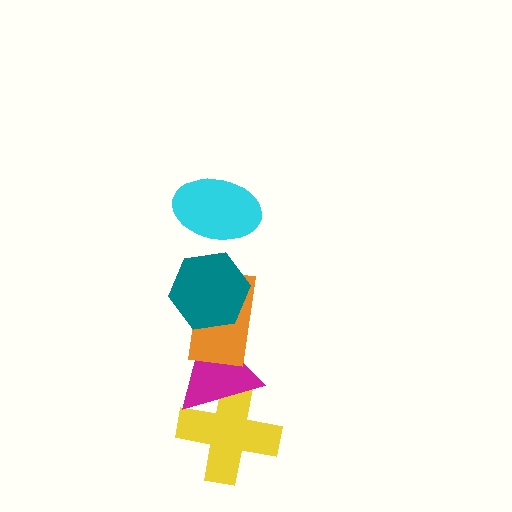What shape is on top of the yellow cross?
The magenta triangle is on top of the yellow cross.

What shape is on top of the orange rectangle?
The teal hexagon is on top of the orange rectangle.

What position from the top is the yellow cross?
The yellow cross is 5th from the top.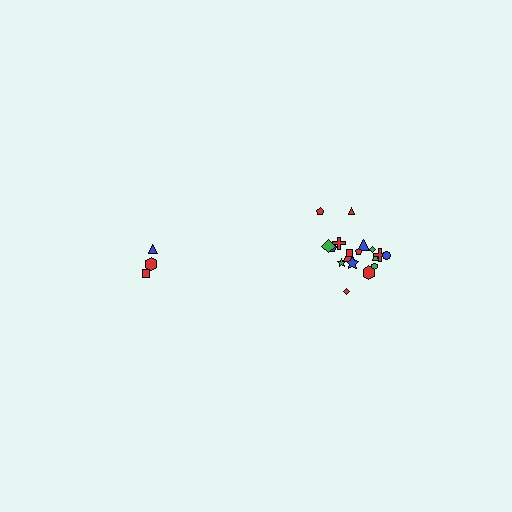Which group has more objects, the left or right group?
The right group.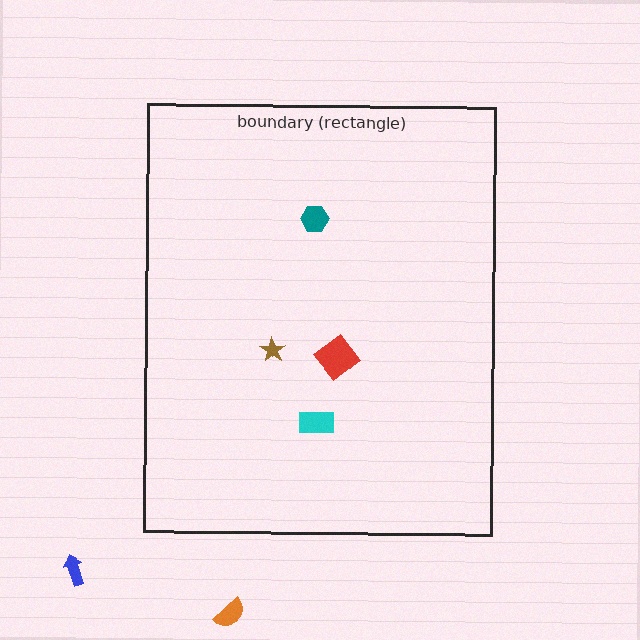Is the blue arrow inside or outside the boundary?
Outside.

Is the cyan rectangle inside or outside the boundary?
Inside.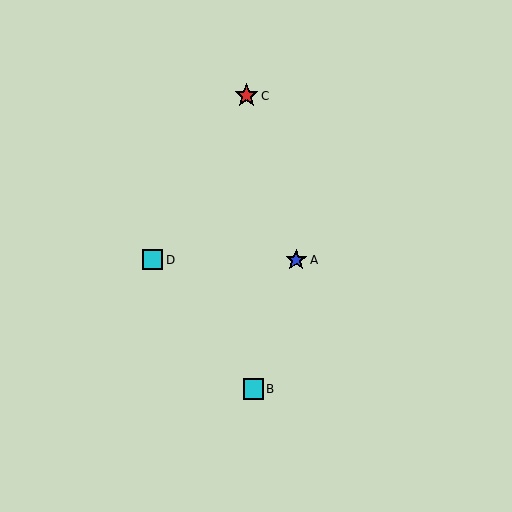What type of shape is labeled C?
Shape C is a red star.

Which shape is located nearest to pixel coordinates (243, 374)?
The cyan square (labeled B) at (253, 389) is nearest to that location.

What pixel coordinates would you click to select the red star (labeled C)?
Click at (247, 96) to select the red star C.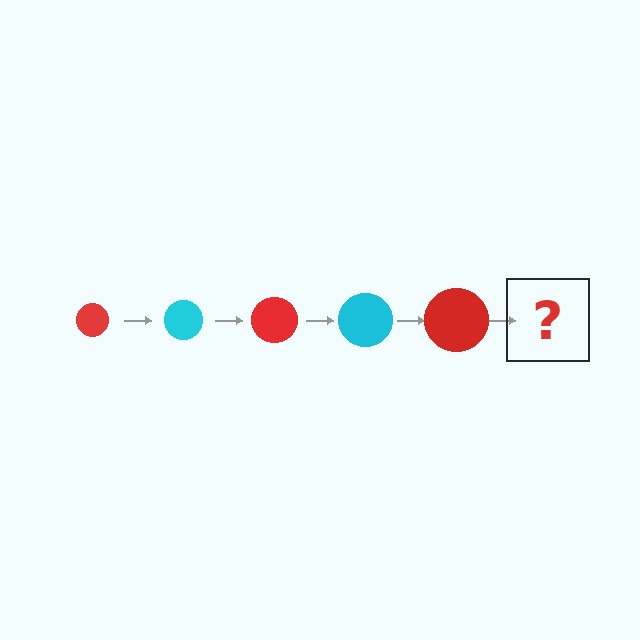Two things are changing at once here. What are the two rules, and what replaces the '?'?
The two rules are that the circle grows larger each step and the color cycles through red and cyan. The '?' should be a cyan circle, larger than the previous one.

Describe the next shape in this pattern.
It should be a cyan circle, larger than the previous one.